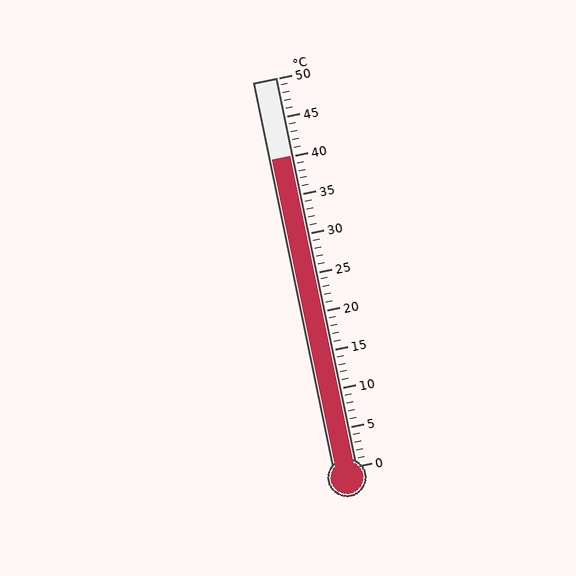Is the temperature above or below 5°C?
The temperature is above 5°C.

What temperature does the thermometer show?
The thermometer shows approximately 40°C.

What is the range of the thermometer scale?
The thermometer scale ranges from 0°C to 50°C.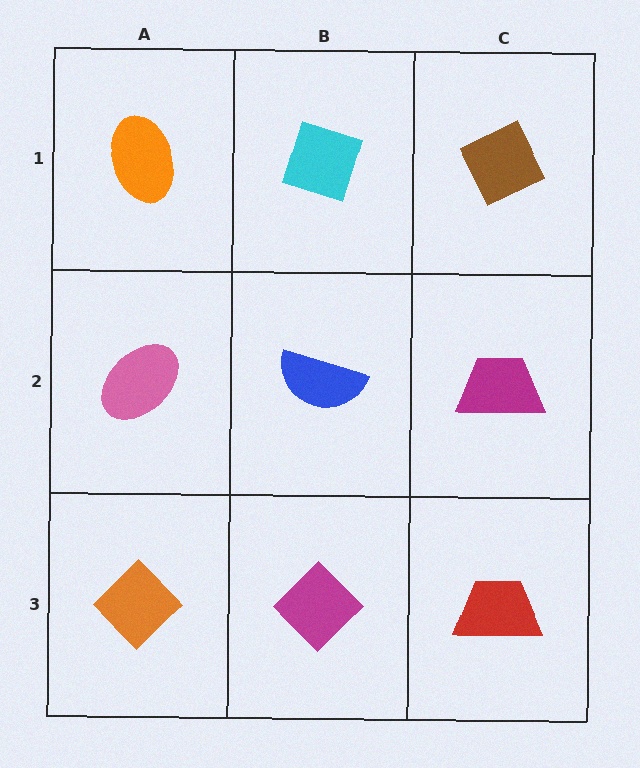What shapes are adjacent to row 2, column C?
A brown diamond (row 1, column C), a red trapezoid (row 3, column C), a blue semicircle (row 2, column B).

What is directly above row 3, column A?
A pink ellipse.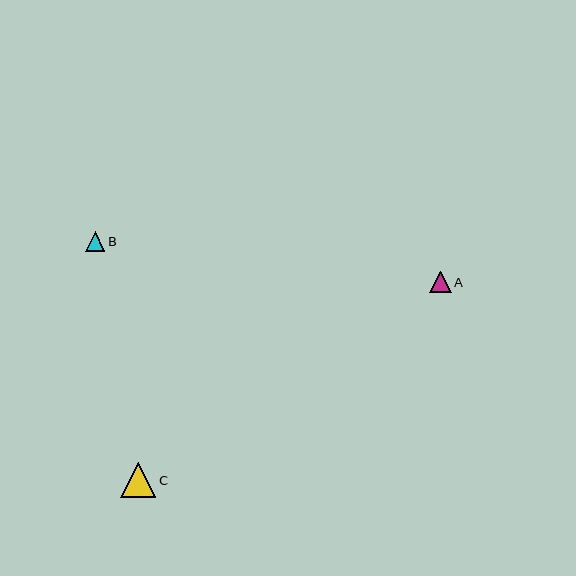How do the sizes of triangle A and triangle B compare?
Triangle A and triangle B are approximately the same size.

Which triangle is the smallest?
Triangle B is the smallest with a size of approximately 19 pixels.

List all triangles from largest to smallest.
From largest to smallest: C, A, B.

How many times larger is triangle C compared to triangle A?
Triangle C is approximately 1.6 times the size of triangle A.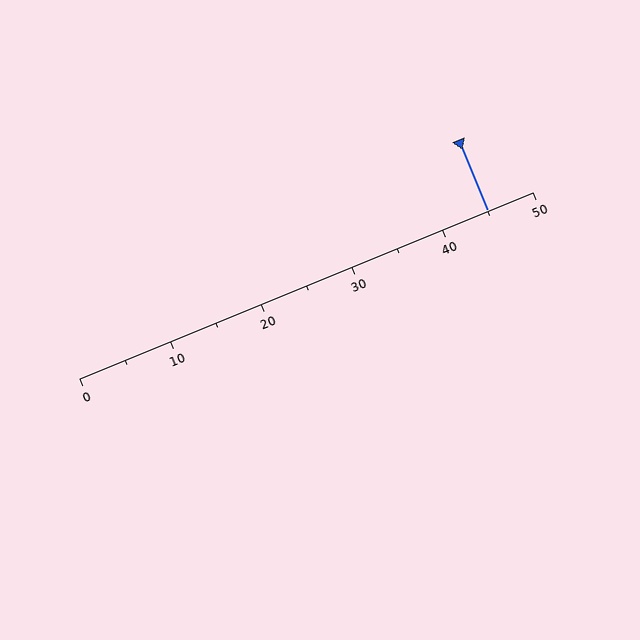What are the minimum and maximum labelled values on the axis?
The axis runs from 0 to 50.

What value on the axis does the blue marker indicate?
The marker indicates approximately 45.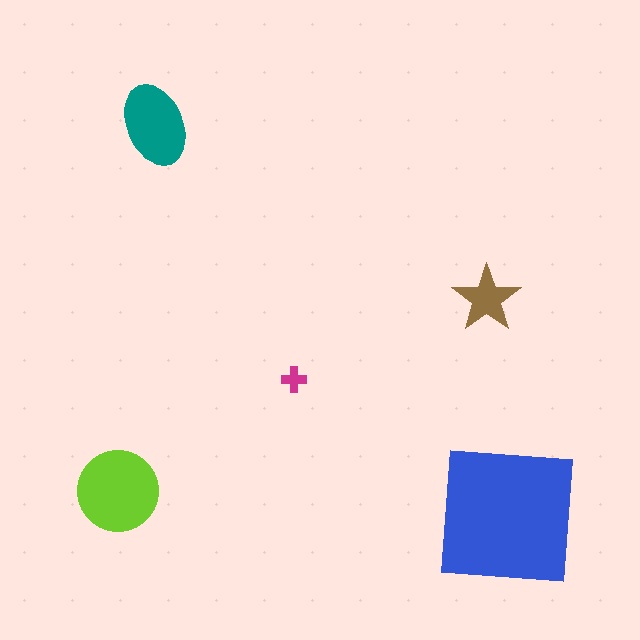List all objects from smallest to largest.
The magenta cross, the brown star, the teal ellipse, the lime circle, the blue square.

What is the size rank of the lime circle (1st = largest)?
2nd.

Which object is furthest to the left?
The lime circle is leftmost.